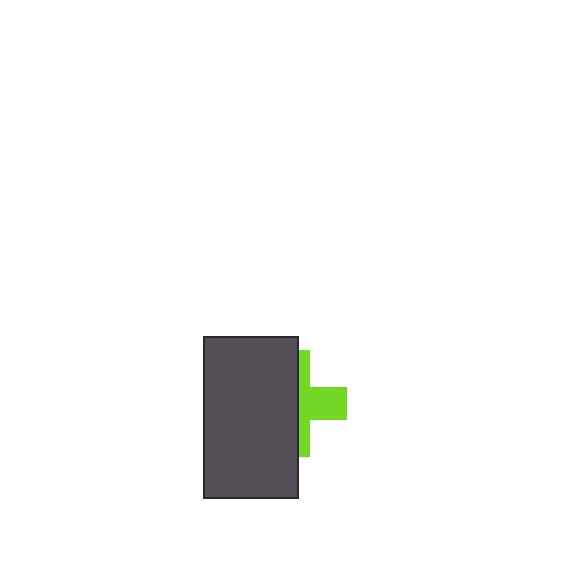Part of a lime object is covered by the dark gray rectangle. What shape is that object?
It is a cross.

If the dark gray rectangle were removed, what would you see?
You would see the complete lime cross.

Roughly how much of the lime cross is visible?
A small part of it is visible (roughly 39%).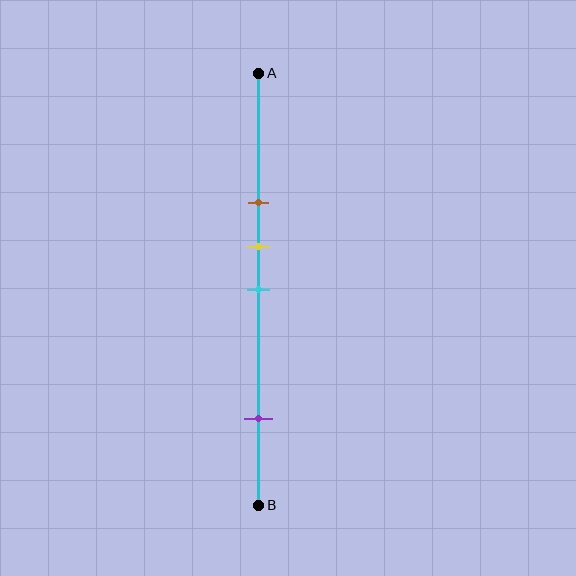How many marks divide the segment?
There are 4 marks dividing the segment.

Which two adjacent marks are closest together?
The yellow and cyan marks are the closest adjacent pair.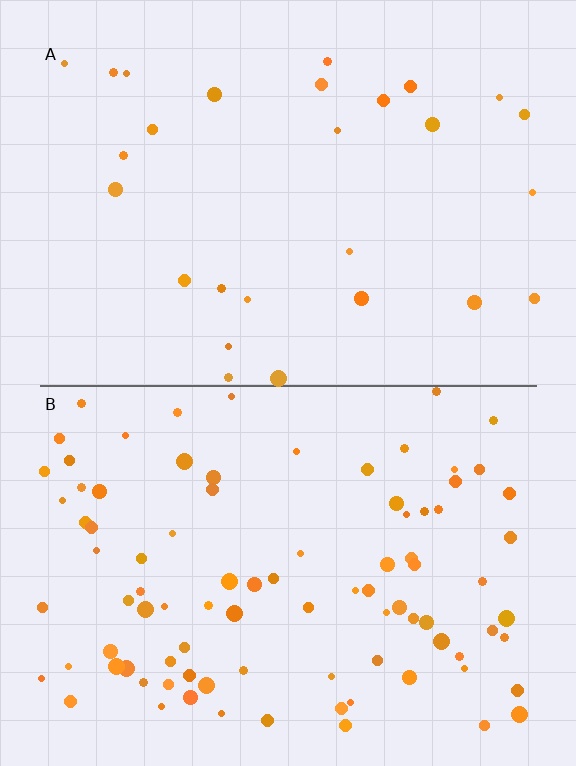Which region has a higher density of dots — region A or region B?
B (the bottom).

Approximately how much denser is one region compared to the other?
Approximately 3.4× — region B over region A.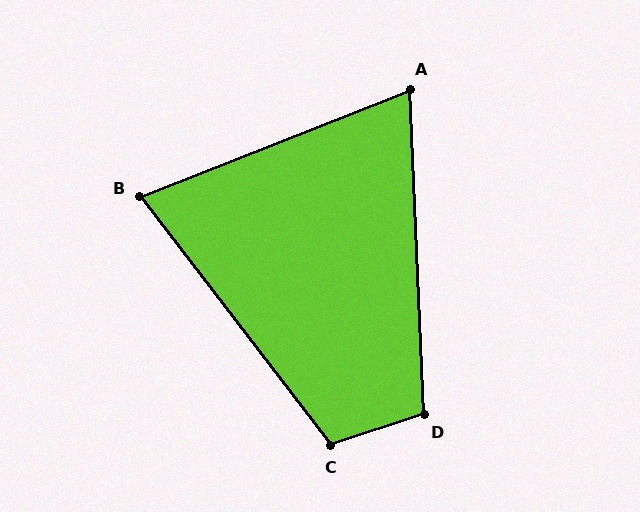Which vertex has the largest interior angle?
C, at approximately 109 degrees.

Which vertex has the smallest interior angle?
A, at approximately 71 degrees.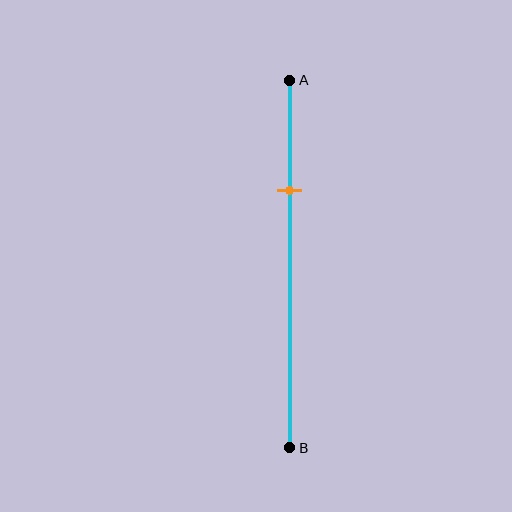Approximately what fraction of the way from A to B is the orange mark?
The orange mark is approximately 30% of the way from A to B.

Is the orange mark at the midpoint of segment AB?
No, the mark is at about 30% from A, not at the 50% midpoint.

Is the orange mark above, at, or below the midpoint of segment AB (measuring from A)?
The orange mark is above the midpoint of segment AB.